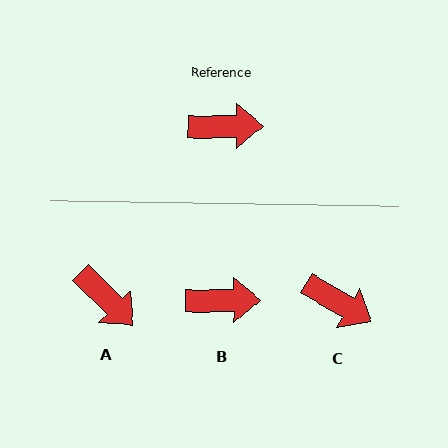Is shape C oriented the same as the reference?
No, it is off by about 32 degrees.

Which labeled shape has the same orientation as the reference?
B.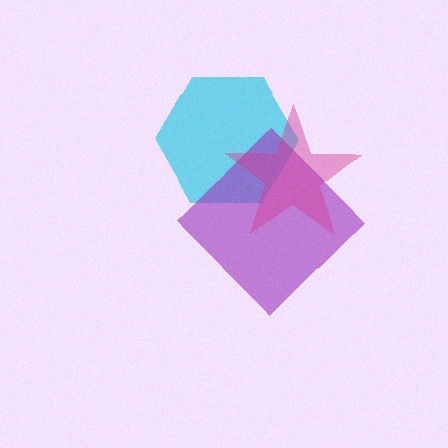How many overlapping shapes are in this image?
There are 3 overlapping shapes in the image.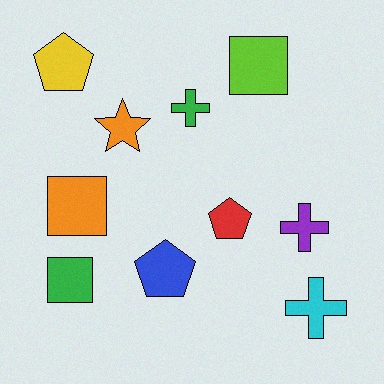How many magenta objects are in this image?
There are no magenta objects.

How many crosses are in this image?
There are 3 crosses.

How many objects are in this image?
There are 10 objects.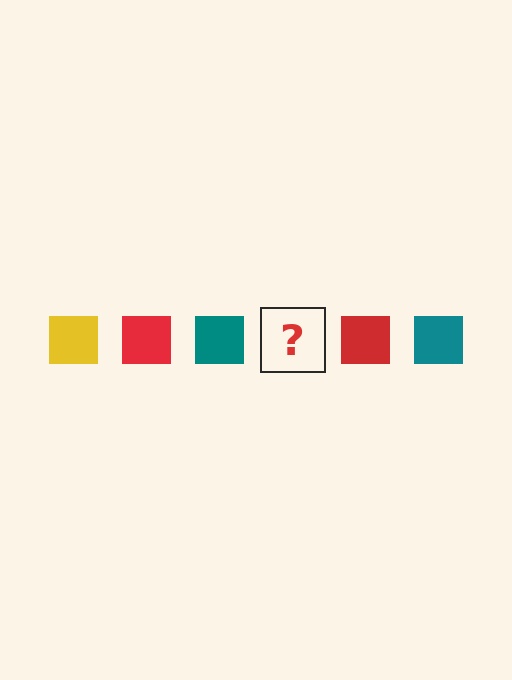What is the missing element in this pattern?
The missing element is a yellow square.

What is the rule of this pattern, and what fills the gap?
The rule is that the pattern cycles through yellow, red, teal squares. The gap should be filled with a yellow square.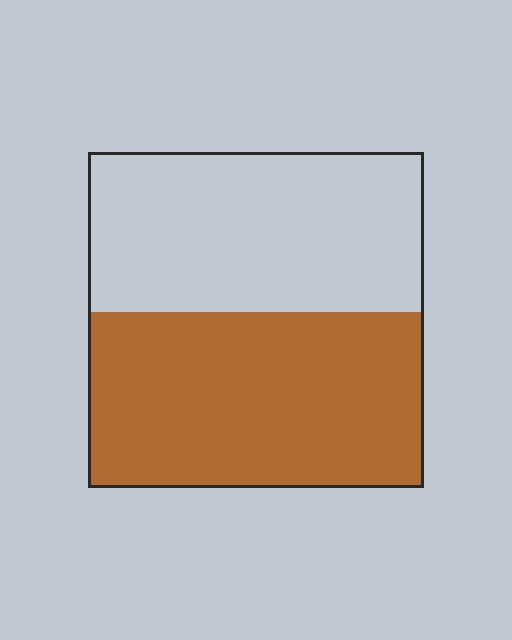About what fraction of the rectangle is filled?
About one half (1/2).